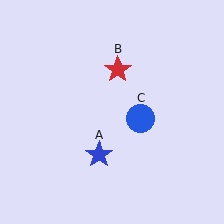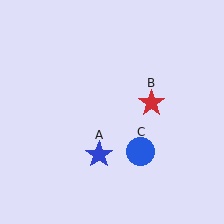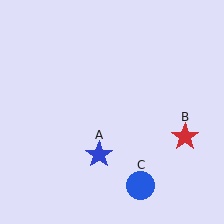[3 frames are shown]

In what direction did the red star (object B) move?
The red star (object B) moved down and to the right.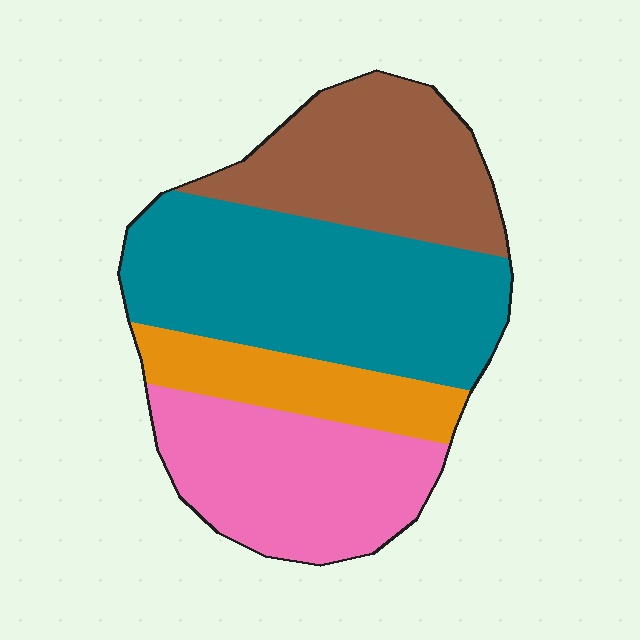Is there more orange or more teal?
Teal.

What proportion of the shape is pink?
Pink takes up about one quarter (1/4) of the shape.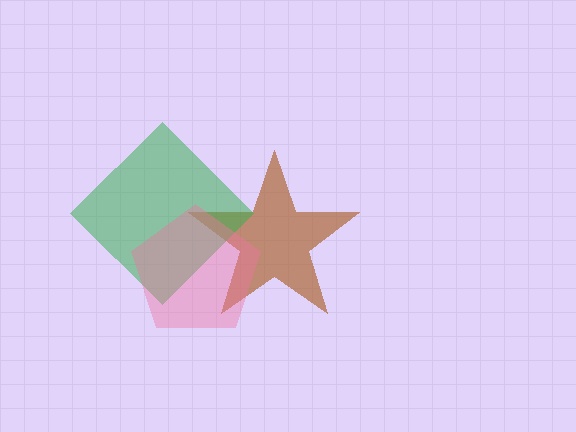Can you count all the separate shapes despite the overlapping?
Yes, there are 3 separate shapes.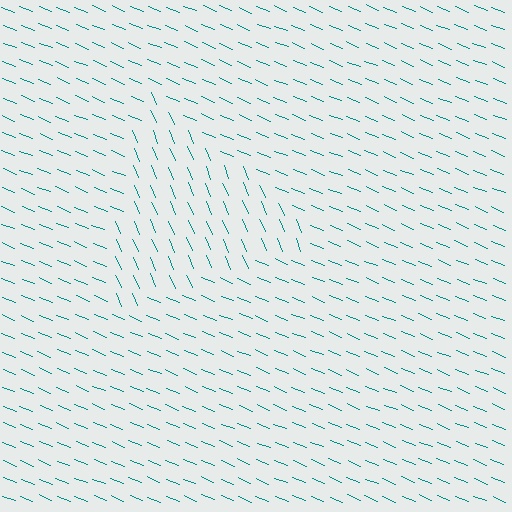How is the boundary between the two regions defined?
The boundary is defined purely by a change in line orientation (approximately 45 degrees difference). All lines are the same color and thickness.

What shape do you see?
I see a triangle.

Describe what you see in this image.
The image is filled with small teal line segments. A triangle region in the image has lines oriented differently from the surrounding lines, creating a visible texture boundary.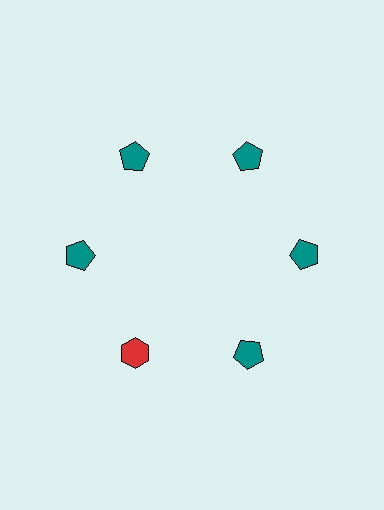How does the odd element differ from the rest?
It differs in both color (red instead of teal) and shape (hexagon instead of pentagon).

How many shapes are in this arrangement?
There are 6 shapes arranged in a ring pattern.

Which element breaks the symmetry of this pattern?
The red hexagon at roughly the 7 o'clock position breaks the symmetry. All other shapes are teal pentagons.